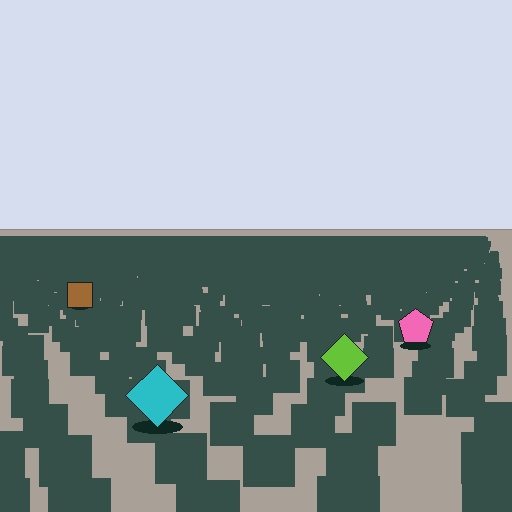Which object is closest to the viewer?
The cyan diamond is closest. The texture marks near it are larger and more spread out.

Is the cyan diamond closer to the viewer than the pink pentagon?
Yes. The cyan diamond is closer — you can tell from the texture gradient: the ground texture is coarser near it.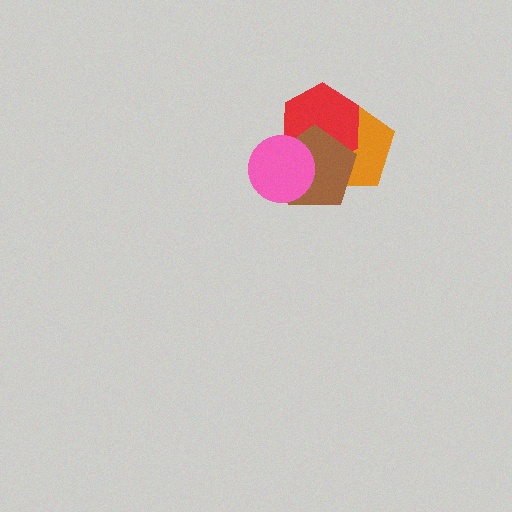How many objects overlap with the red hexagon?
3 objects overlap with the red hexagon.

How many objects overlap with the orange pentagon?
3 objects overlap with the orange pentagon.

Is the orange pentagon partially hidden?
Yes, it is partially covered by another shape.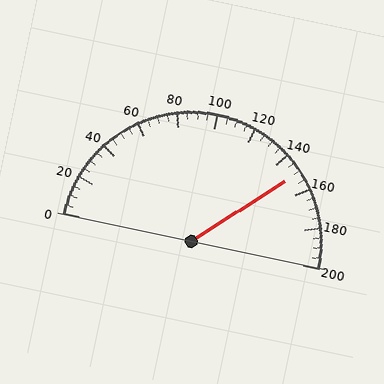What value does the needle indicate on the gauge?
The needle indicates approximately 150.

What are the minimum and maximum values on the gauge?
The gauge ranges from 0 to 200.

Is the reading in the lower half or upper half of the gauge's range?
The reading is in the upper half of the range (0 to 200).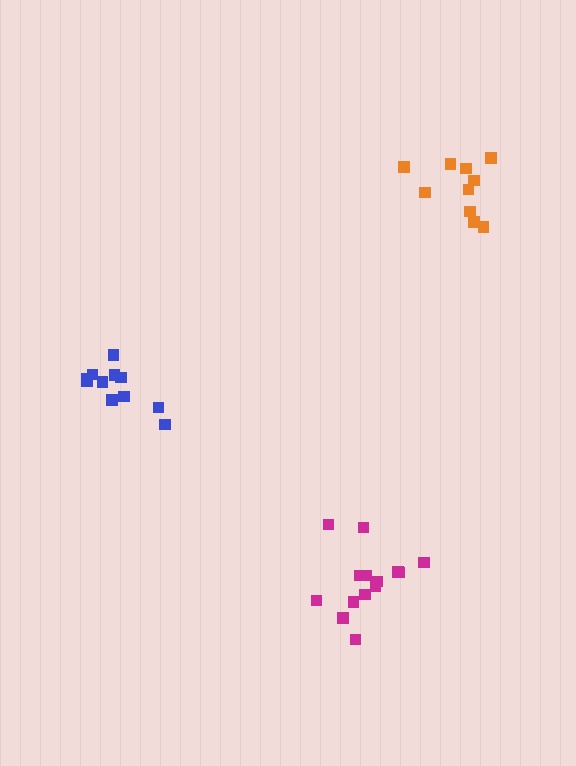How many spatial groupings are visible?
There are 3 spatial groupings.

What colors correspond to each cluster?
The clusters are colored: orange, magenta, blue.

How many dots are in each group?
Group 1: 10 dots, Group 2: 14 dots, Group 3: 11 dots (35 total).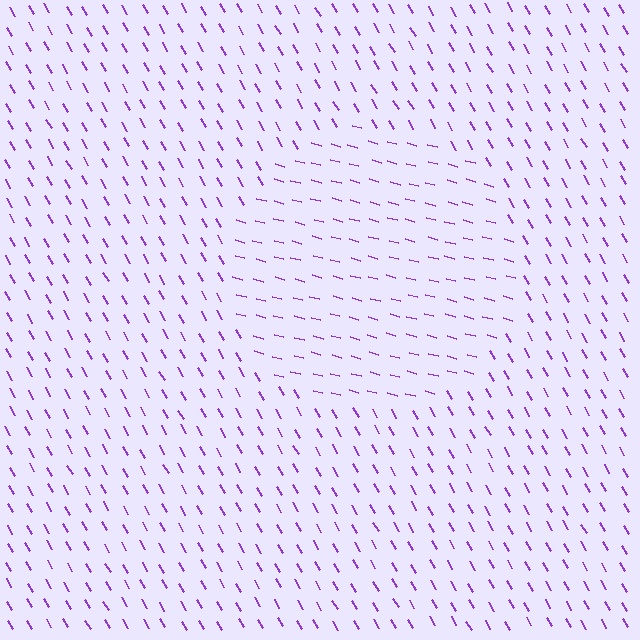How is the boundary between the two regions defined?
The boundary is defined purely by a change in line orientation (approximately 45 degrees difference). All lines are the same color and thickness.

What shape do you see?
I see a circle.